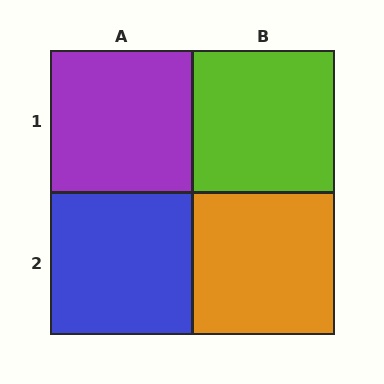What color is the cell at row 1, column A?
Purple.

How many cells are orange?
1 cell is orange.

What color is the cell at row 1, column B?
Lime.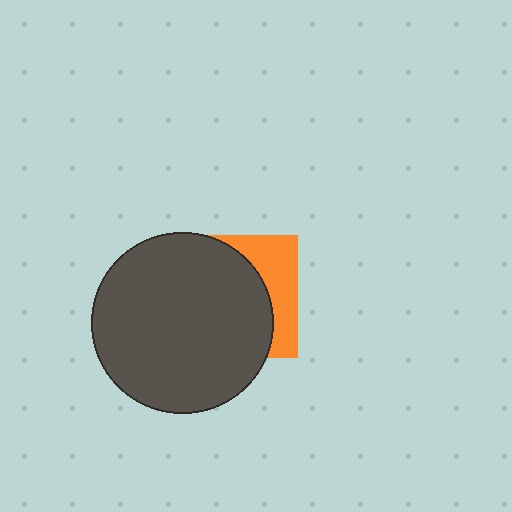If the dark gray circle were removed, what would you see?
You would see the complete orange square.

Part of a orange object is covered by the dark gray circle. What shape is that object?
It is a square.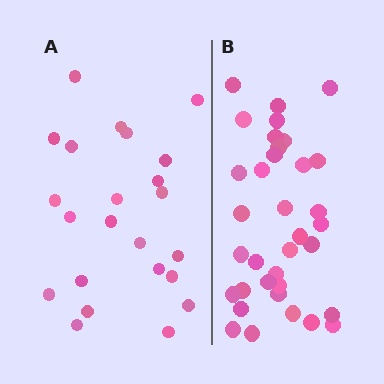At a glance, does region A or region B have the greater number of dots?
Region B (the right region) has more dots.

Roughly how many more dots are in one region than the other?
Region B has roughly 12 or so more dots than region A.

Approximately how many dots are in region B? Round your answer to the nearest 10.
About 40 dots. (The exact count is 35, which rounds to 40.)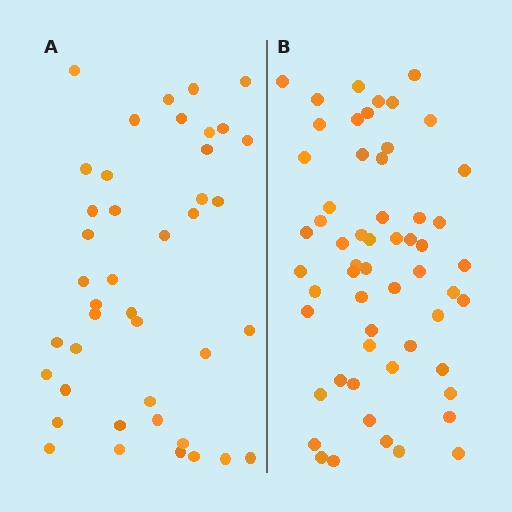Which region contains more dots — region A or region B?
Region B (the right region) has more dots.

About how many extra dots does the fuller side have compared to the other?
Region B has approximately 15 more dots than region A.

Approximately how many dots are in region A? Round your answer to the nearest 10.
About 40 dots. (The exact count is 42, which rounds to 40.)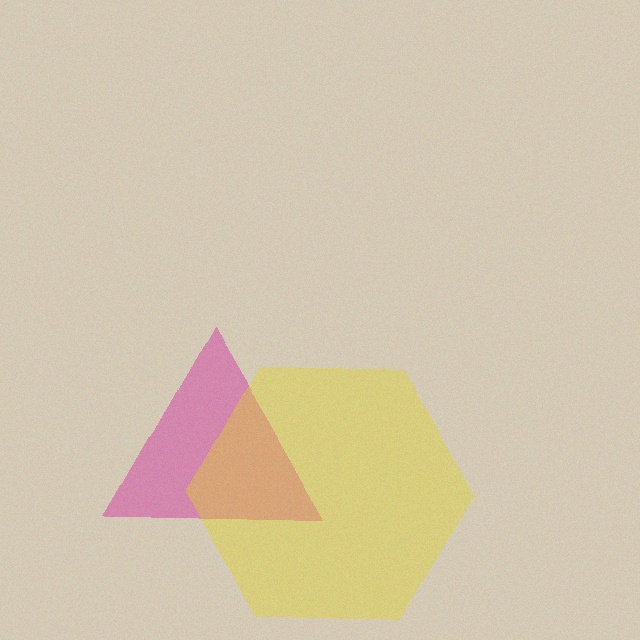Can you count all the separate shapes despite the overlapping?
Yes, there are 2 separate shapes.